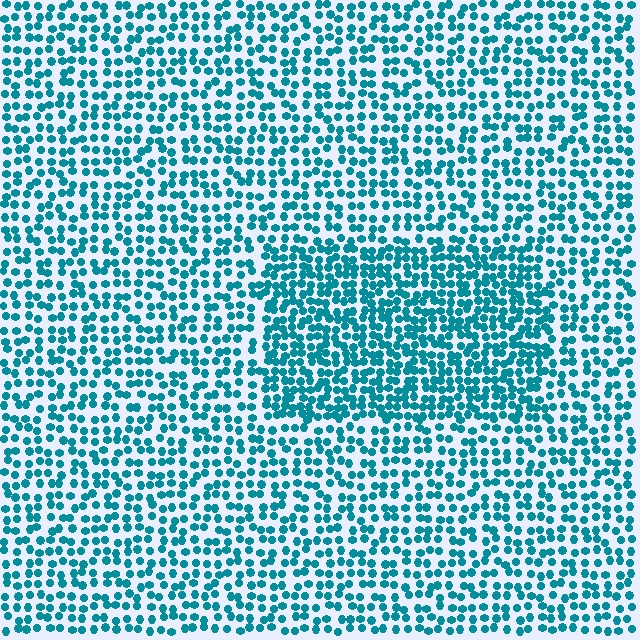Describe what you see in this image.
The image contains small teal elements arranged at two different densities. A rectangle-shaped region is visible where the elements are more densely packed than the surrounding area.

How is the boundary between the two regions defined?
The boundary is defined by a change in element density (approximately 1.6x ratio). All elements are the same color, size, and shape.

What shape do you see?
I see a rectangle.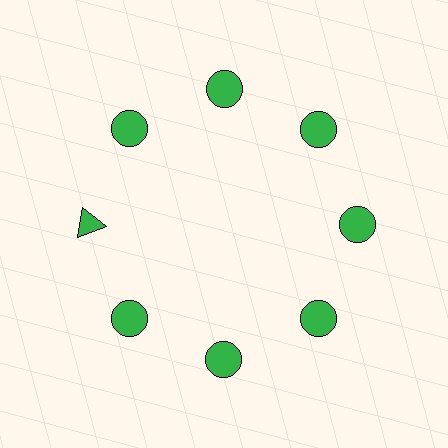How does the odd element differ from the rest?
It has a different shape: triangle instead of circle.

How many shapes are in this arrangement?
There are 8 shapes arranged in a ring pattern.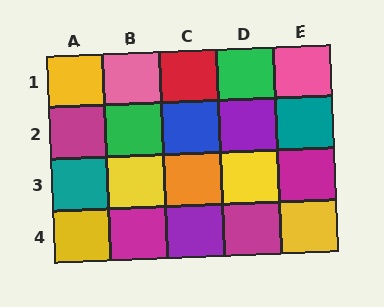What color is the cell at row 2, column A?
Magenta.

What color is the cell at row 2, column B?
Green.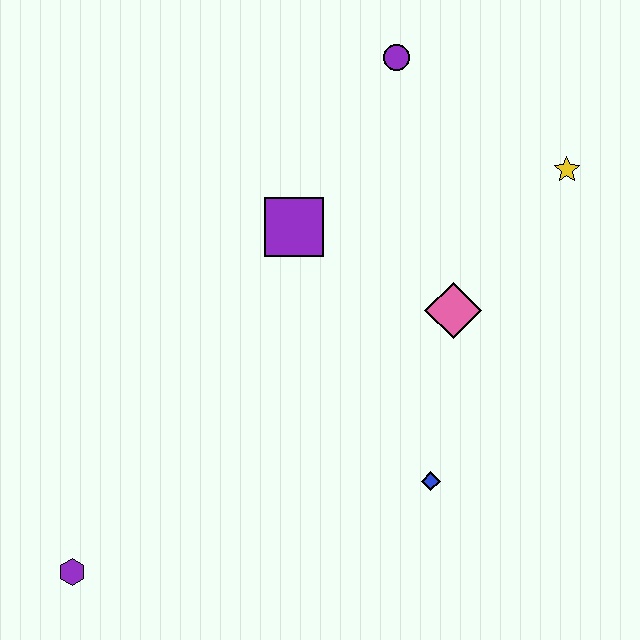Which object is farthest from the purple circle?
The purple hexagon is farthest from the purple circle.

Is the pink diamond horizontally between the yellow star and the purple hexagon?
Yes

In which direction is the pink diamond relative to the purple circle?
The pink diamond is below the purple circle.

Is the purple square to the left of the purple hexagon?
No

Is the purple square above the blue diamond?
Yes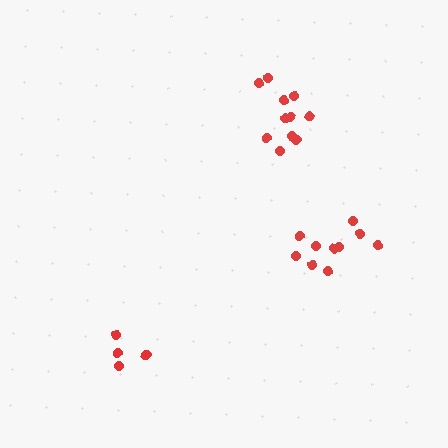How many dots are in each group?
Group 1: 10 dots, Group 2: 11 dots, Group 3: 5 dots (26 total).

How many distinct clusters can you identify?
There are 3 distinct clusters.